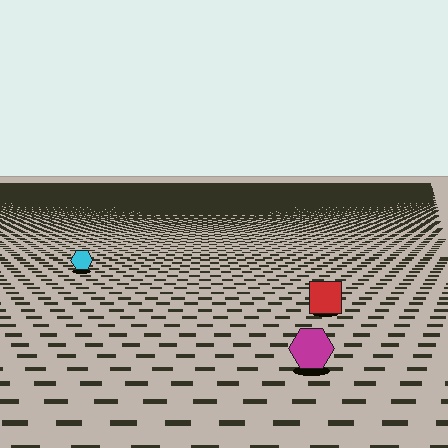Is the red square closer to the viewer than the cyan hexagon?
Yes. The red square is closer — you can tell from the texture gradient: the ground texture is coarser near it.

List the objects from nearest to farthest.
From nearest to farthest: the magenta hexagon, the red square, the cyan hexagon.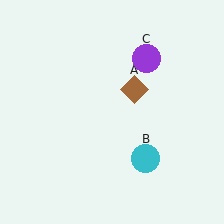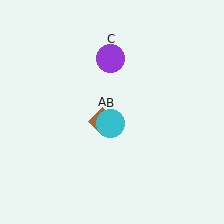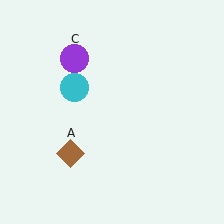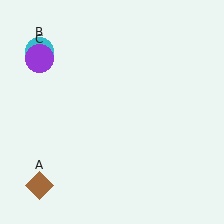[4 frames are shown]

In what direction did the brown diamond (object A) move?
The brown diamond (object A) moved down and to the left.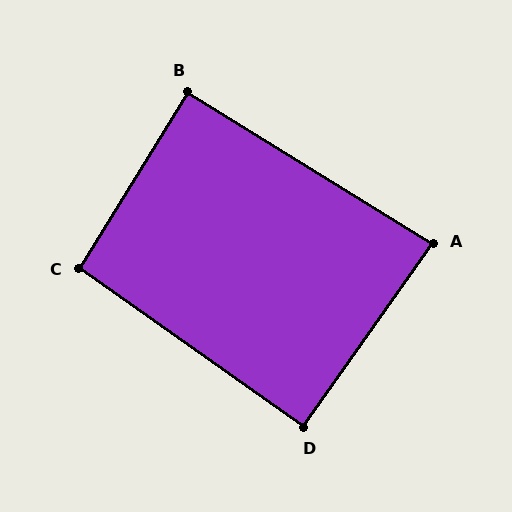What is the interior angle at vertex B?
Approximately 90 degrees (approximately right).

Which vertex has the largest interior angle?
C, at approximately 94 degrees.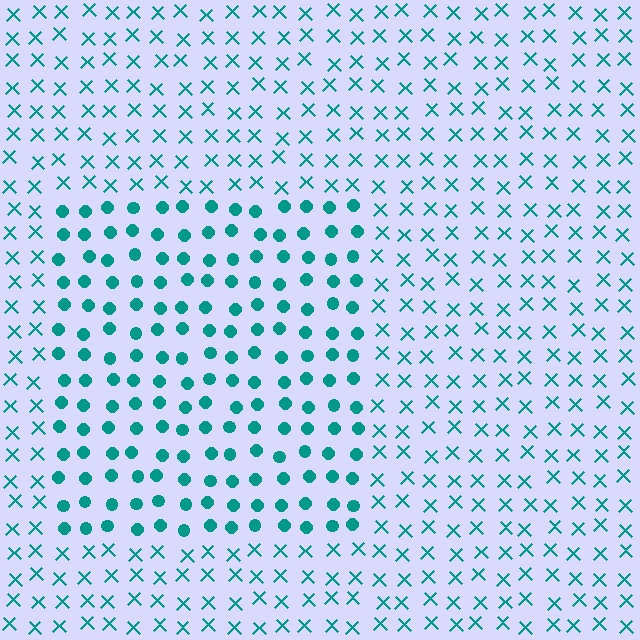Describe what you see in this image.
The image is filled with small teal elements arranged in a uniform grid. A rectangle-shaped region contains circles, while the surrounding area contains X marks. The boundary is defined purely by the change in element shape.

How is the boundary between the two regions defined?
The boundary is defined by a change in element shape: circles inside vs. X marks outside. All elements share the same color and spacing.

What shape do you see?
I see a rectangle.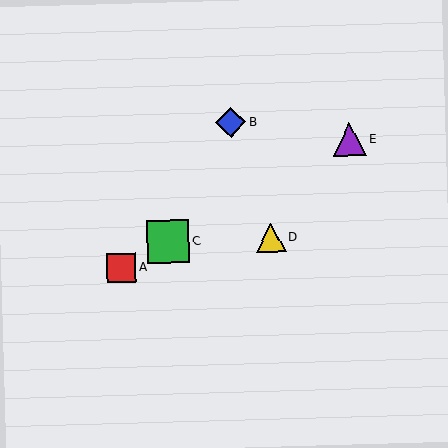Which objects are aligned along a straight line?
Objects A, C, E are aligned along a straight line.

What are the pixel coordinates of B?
Object B is at (231, 122).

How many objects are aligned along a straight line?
3 objects (A, C, E) are aligned along a straight line.